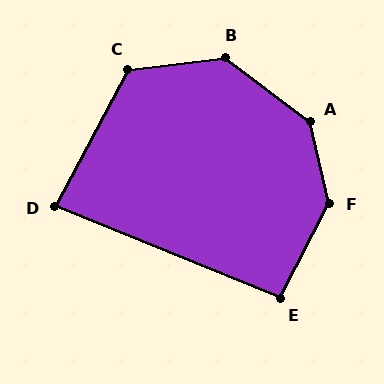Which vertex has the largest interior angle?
A, at approximately 140 degrees.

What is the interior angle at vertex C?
Approximately 125 degrees (obtuse).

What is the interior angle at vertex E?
Approximately 95 degrees (obtuse).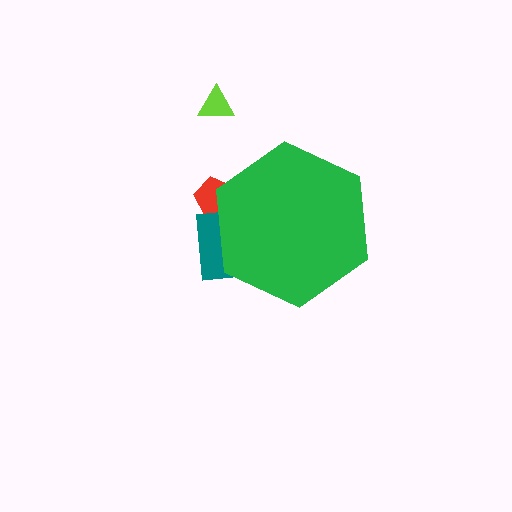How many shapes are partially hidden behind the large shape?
2 shapes are partially hidden.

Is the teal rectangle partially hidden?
Yes, the teal rectangle is partially hidden behind the green hexagon.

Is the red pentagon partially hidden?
Yes, the red pentagon is partially hidden behind the green hexagon.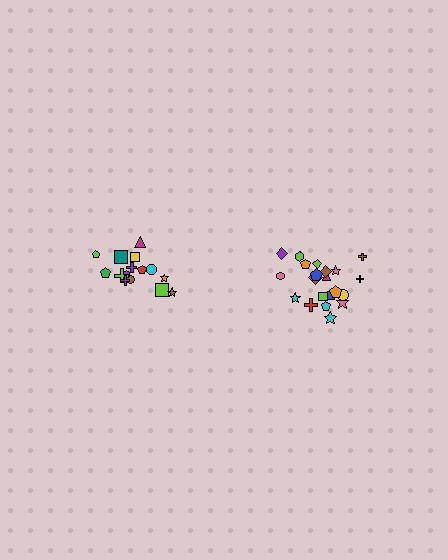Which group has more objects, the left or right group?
The right group.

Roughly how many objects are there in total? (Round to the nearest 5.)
Roughly 35 objects in total.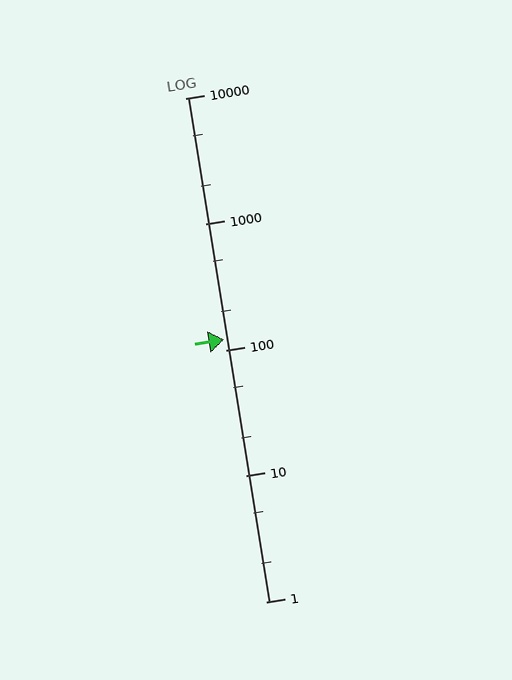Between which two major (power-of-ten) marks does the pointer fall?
The pointer is between 100 and 1000.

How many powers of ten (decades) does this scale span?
The scale spans 4 decades, from 1 to 10000.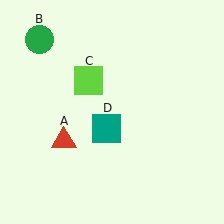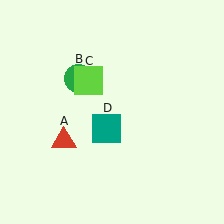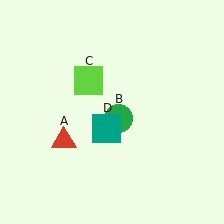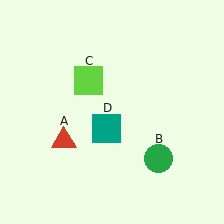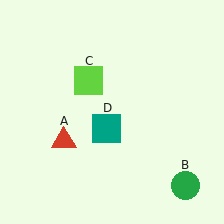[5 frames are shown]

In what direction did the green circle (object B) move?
The green circle (object B) moved down and to the right.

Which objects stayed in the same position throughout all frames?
Red triangle (object A) and lime square (object C) and teal square (object D) remained stationary.